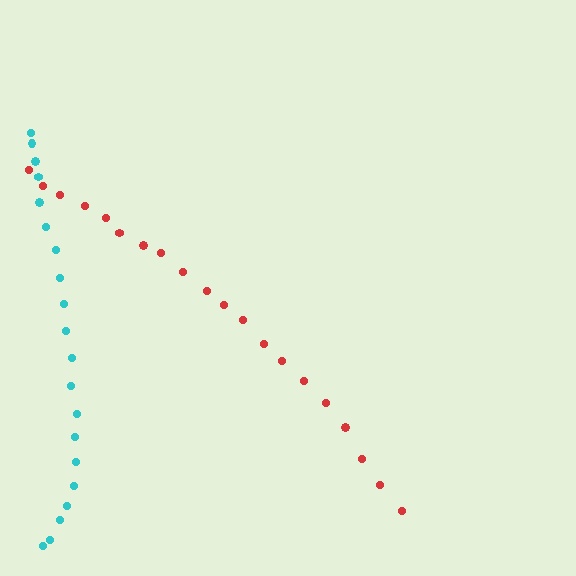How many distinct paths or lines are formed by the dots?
There are 2 distinct paths.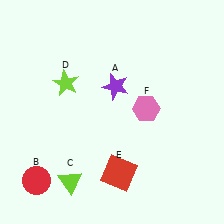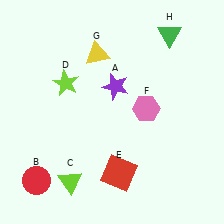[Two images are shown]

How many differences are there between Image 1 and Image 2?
There are 2 differences between the two images.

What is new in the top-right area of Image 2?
A green triangle (H) was added in the top-right area of Image 2.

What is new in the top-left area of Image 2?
A yellow triangle (G) was added in the top-left area of Image 2.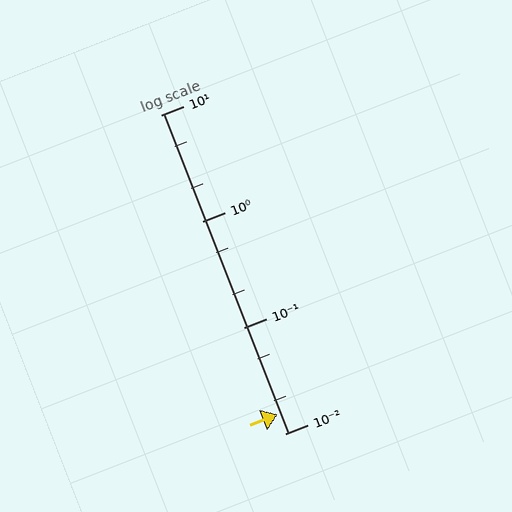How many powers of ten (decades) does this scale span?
The scale spans 3 decades, from 0.01 to 10.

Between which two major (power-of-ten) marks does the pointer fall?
The pointer is between 0.01 and 0.1.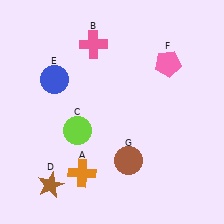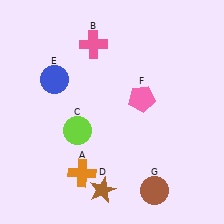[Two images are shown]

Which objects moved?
The objects that moved are: the brown star (D), the pink pentagon (F), the brown circle (G).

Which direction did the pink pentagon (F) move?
The pink pentagon (F) moved down.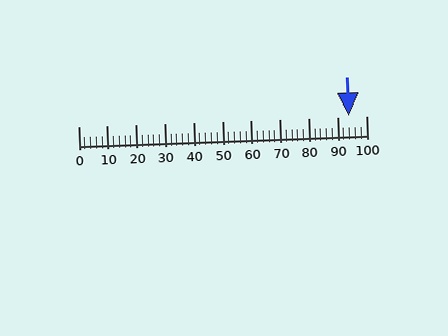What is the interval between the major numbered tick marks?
The major tick marks are spaced 10 units apart.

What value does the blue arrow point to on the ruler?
The blue arrow points to approximately 94.